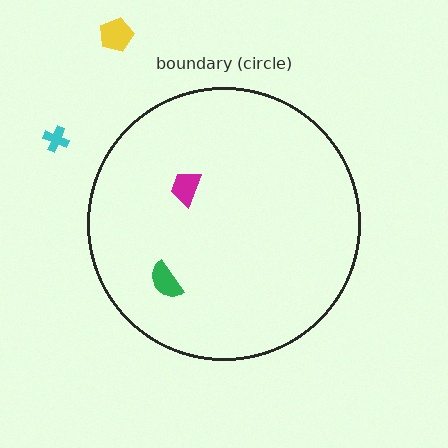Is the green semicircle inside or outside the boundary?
Inside.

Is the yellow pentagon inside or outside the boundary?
Outside.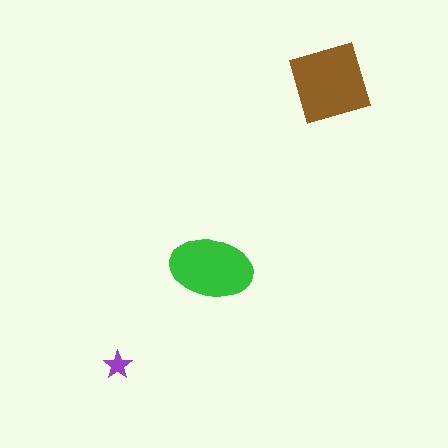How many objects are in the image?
There are 3 objects in the image.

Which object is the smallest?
The purple star.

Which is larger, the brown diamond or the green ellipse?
The brown diamond.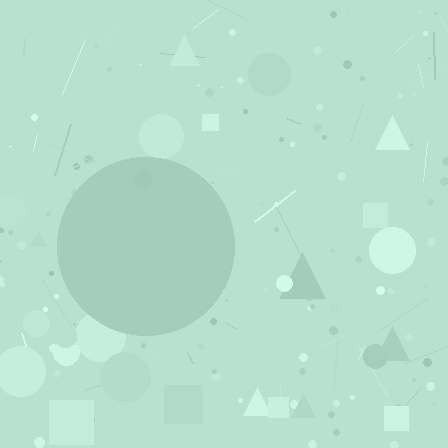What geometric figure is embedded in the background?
A circle is embedded in the background.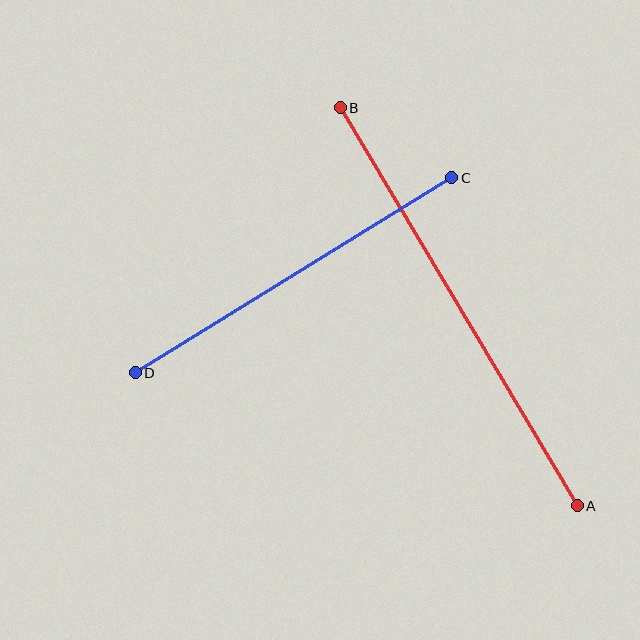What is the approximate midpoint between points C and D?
The midpoint is at approximately (294, 275) pixels.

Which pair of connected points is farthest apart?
Points A and B are farthest apart.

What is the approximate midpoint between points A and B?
The midpoint is at approximately (459, 307) pixels.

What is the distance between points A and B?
The distance is approximately 463 pixels.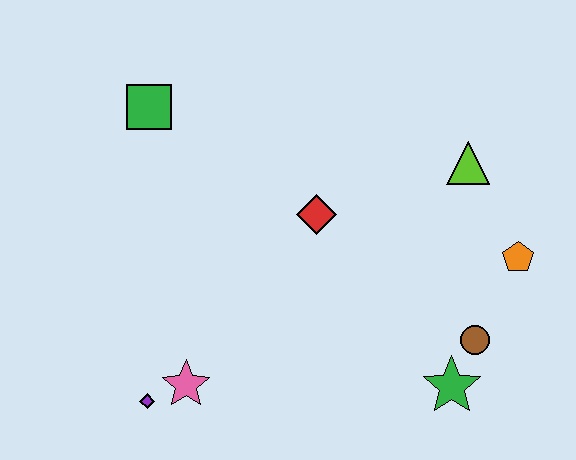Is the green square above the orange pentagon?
Yes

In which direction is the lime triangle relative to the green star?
The lime triangle is above the green star.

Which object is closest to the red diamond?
The lime triangle is closest to the red diamond.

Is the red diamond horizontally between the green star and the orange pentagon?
No